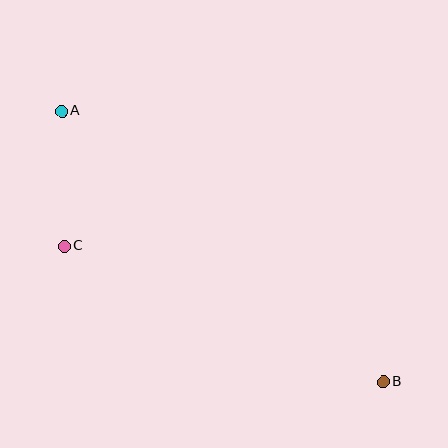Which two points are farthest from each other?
Points A and B are farthest from each other.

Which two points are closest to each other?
Points A and C are closest to each other.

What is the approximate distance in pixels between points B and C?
The distance between B and C is approximately 347 pixels.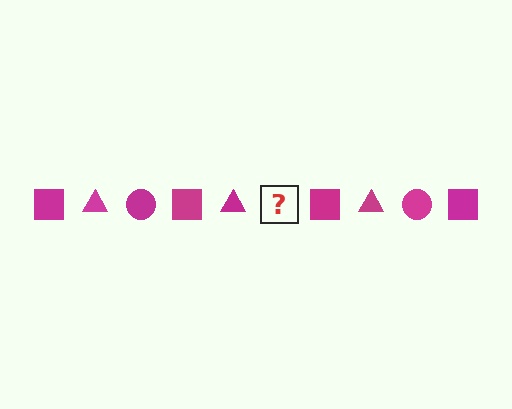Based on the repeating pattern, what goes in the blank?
The blank should be a magenta circle.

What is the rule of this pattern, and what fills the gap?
The rule is that the pattern cycles through square, triangle, circle shapes in magenta. The gap should be filled with a magenta circle.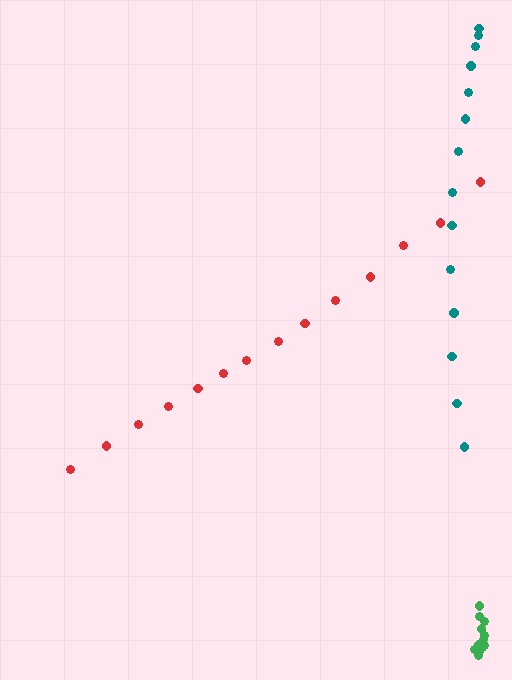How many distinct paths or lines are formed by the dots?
There are 3 distinct paths.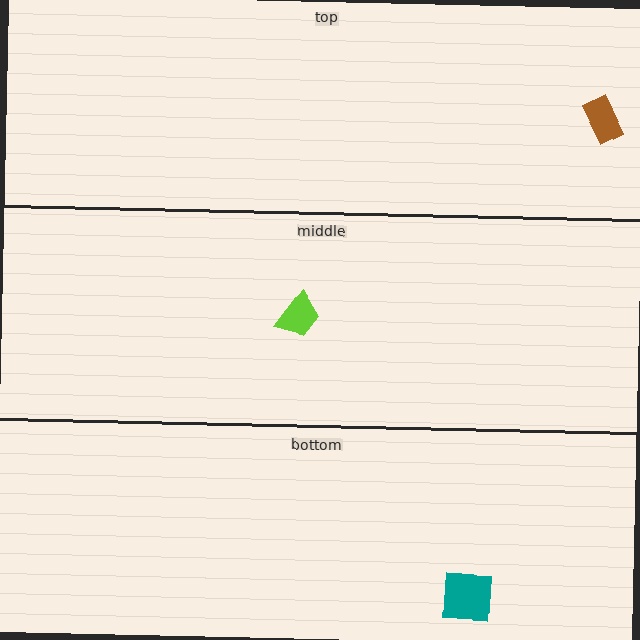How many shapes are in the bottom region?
1.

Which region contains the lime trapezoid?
The middle region.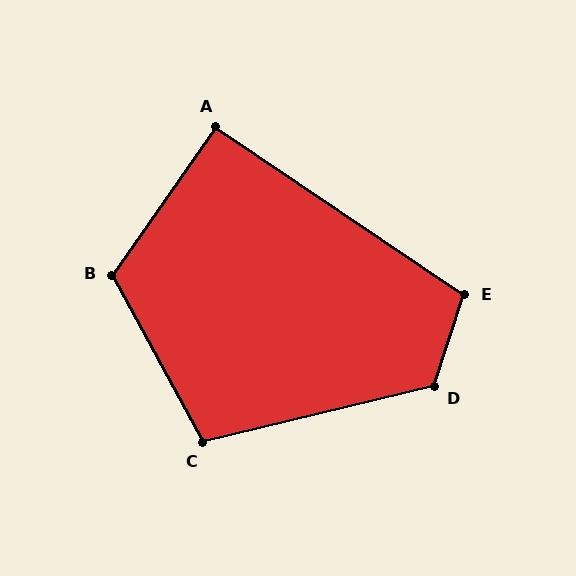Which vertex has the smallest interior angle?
A, at approximately 91 degrees.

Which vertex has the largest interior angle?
D, at approximately 122 degrees.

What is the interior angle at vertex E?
Approximately 106 degrees (obtuse).